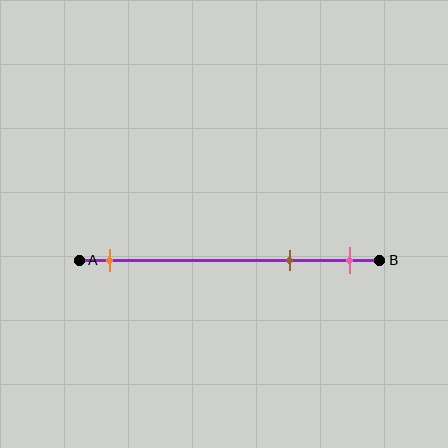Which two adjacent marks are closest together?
The brown and pink marks are the closest adjacent pair.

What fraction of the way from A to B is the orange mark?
The orange mark is approximately 10% (0.1) of the way from A to B.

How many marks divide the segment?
There are 3 marks dividing the segment.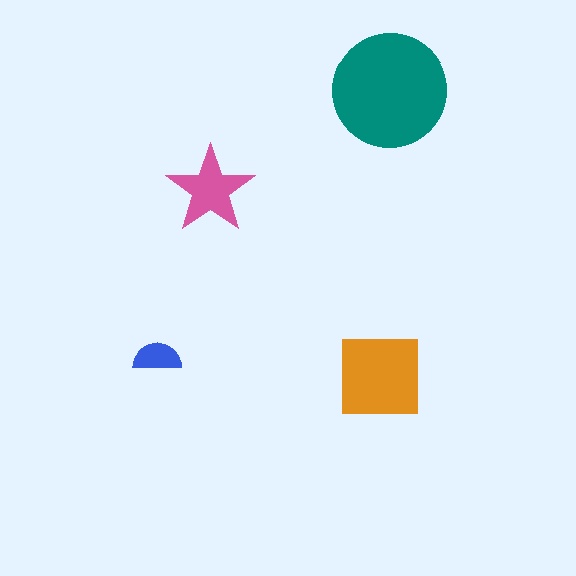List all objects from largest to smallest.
The teal circle, the orange square, the pink star, the blue semicircle.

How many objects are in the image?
There are 4 objects in the image.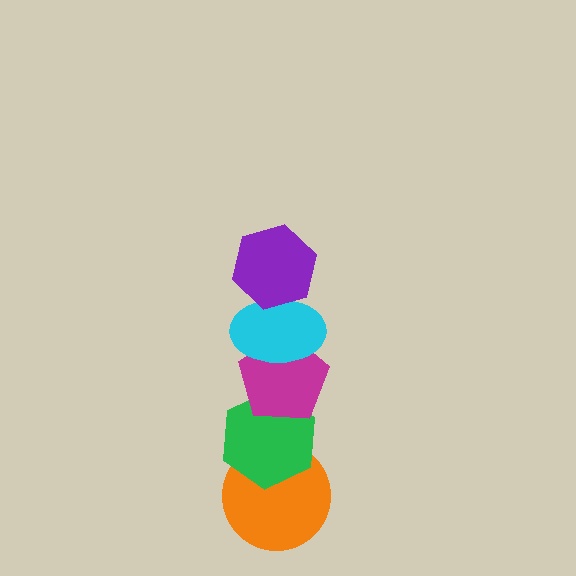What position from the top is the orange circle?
The orange circle is 5th from the top.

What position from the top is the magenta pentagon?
The magenta pentagon is 3rd from the top.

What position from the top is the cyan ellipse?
The cyan ellipse is 2nd from the top.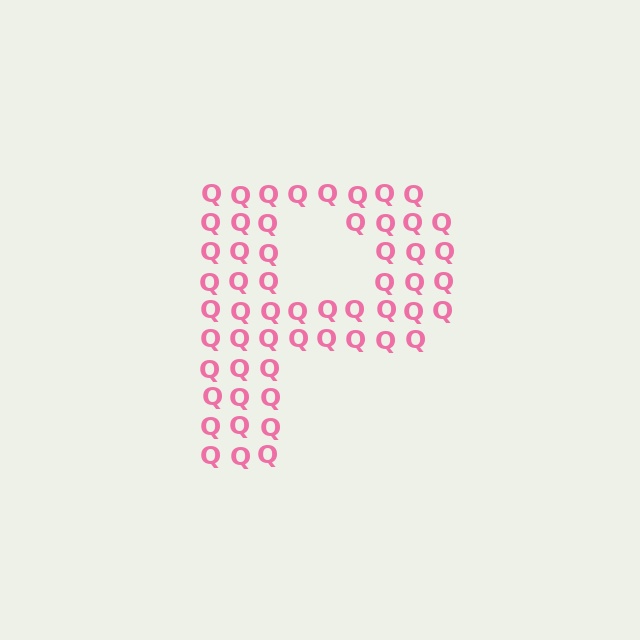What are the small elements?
The small elements are letter Q's.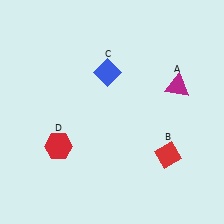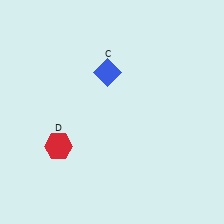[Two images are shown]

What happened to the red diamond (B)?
The red diamond (B) was removed in Image 2. It was in the bottom-right area of Image 1.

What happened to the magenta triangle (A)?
The magenta triangle (A) was removed in Image 2. It was in the top-right area of Image 1.